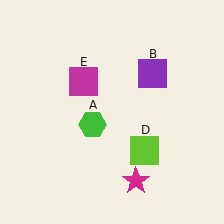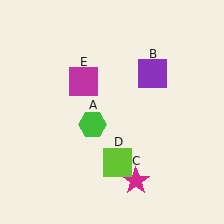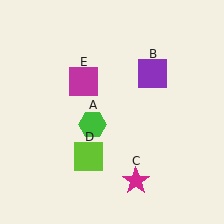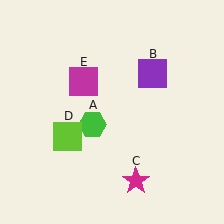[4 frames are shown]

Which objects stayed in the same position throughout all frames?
Green hexagon (object A) and purple square (object B) and magenta star (object C) and magenta square (object E) remained stationary.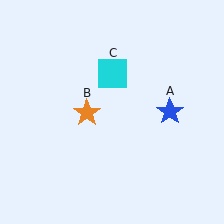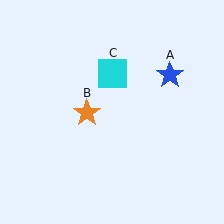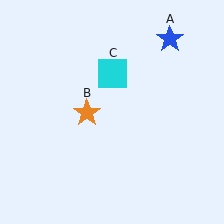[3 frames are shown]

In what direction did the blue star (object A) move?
The blue star (object A) moved up.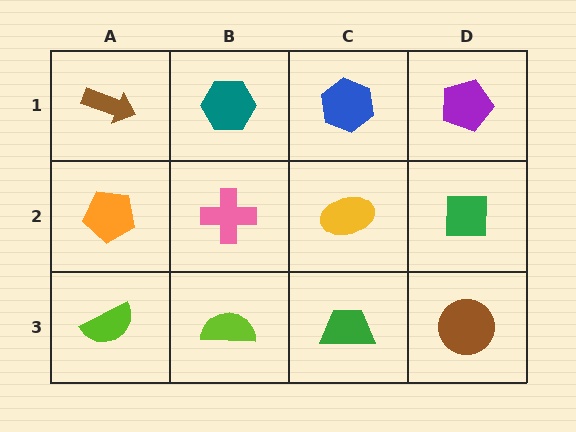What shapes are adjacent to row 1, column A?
An orange pentagon (row 2, column A), a teal hexagon (row 1, column B).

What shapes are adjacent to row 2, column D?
A purple pentagon (row 1, column D), a brown circle (row 3, column D), a yellow ellipse (row 2, column C).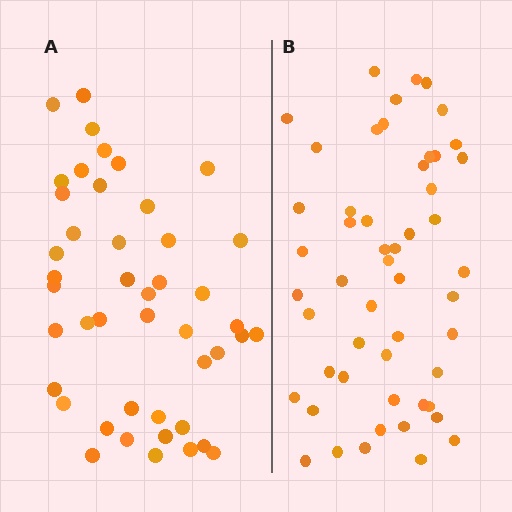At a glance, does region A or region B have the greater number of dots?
Region B (the right region) has more dots.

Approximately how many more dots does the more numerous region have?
Region B has roughly 8 or so more dots than region A.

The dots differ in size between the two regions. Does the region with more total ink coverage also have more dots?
No. Region A has more total ink coverage because its dots are larger, but region B actually contains more individual dots. Total area can be misleading — the number of items is what matters here.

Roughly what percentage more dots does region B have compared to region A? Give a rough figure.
About 15% more.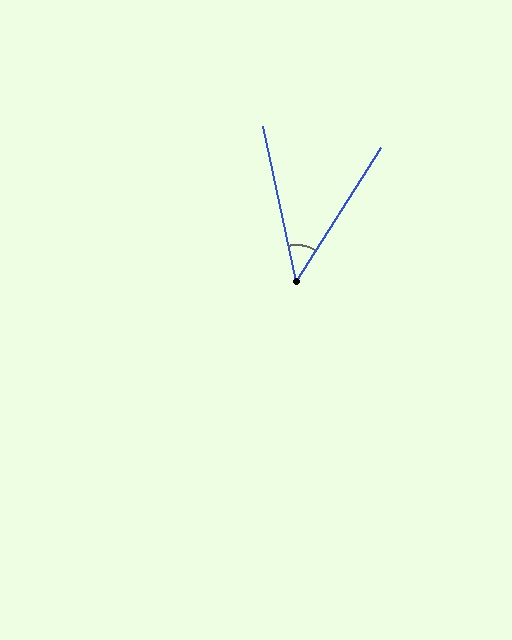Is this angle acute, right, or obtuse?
It is acute.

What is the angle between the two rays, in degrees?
Approximately 44 degrees.